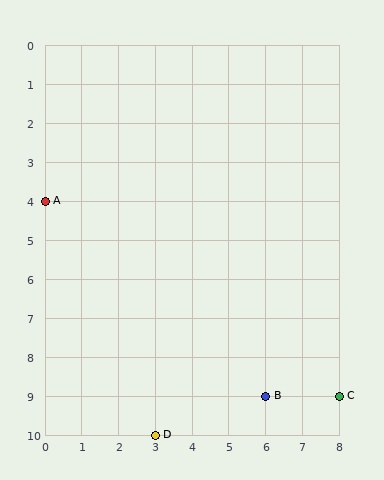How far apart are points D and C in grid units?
Points D and C are 5 columns and 1 row apart (about 5.1 grid units diagonally).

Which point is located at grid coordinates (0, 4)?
Point A is at (0, 4).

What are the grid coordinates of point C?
Point C is at grid coordinates (8, 9).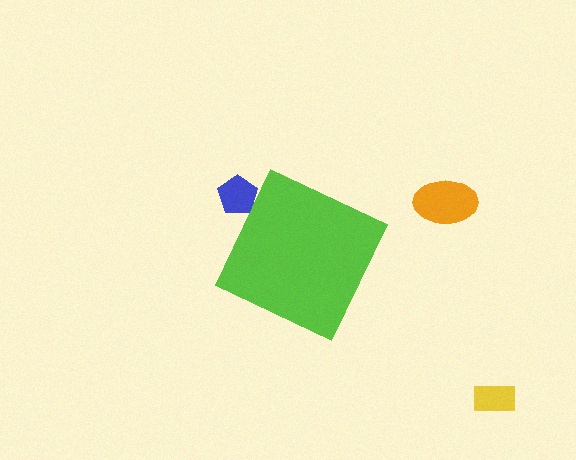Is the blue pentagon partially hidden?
Yes, the blue pentagon is partially hidden behind the lime diamond.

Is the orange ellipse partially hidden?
No, the orange ellipse is fully visible.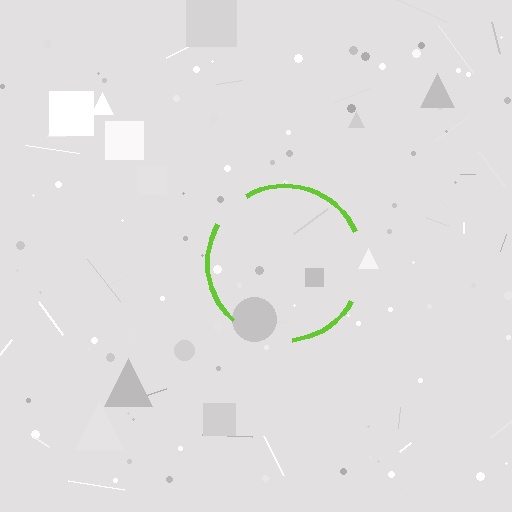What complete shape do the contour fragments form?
The contour fragments form a circle.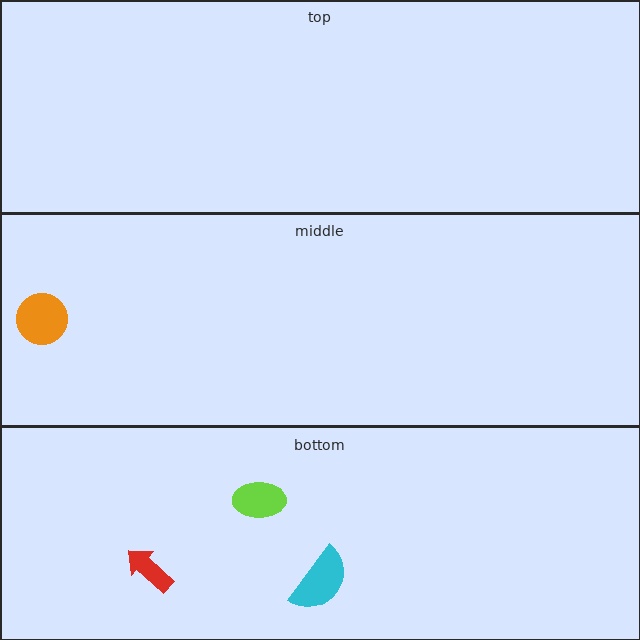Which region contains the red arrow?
The bottom region.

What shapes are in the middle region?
The orange circle.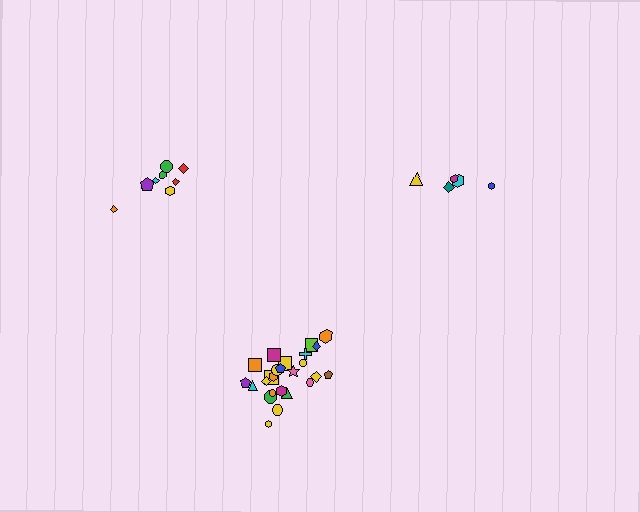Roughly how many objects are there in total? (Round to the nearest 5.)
Roughly 40 objects in total.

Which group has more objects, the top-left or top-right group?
The top-left group.